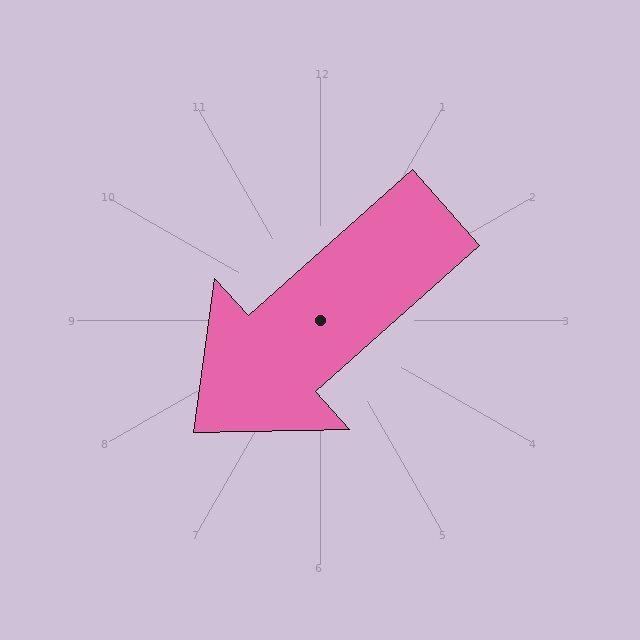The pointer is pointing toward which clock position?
Roughly 8 o'clock.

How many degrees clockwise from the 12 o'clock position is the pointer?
Approximately 228 degrees.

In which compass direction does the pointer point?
Southwest.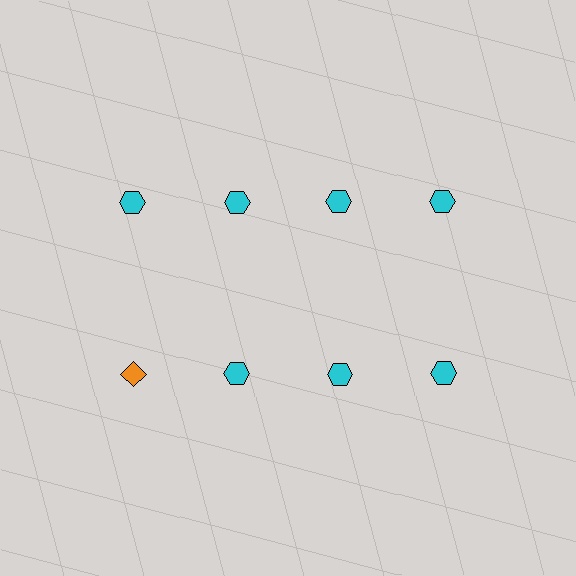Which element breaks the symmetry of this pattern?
The orange diamond in the second row, leftmost column breaks the symmetry. All other shapes are cyan hexagons.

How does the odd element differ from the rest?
It differs in both color (orange instead of cyan) and shape (diamond instead of hexagon).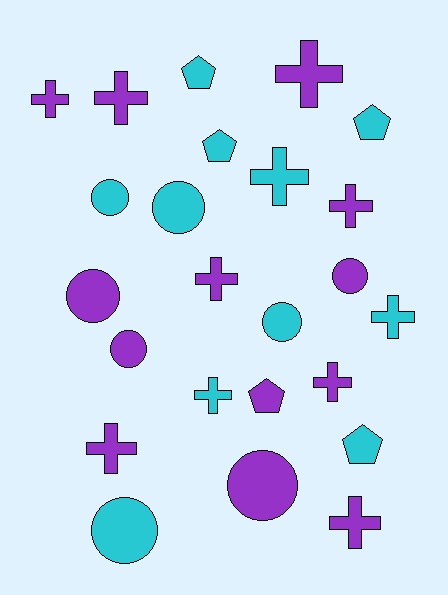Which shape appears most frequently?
Cross, with 11 objects.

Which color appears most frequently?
Purple, with 13 objects.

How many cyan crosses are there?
There are 3 cyan crosses.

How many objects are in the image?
There are 24 objects.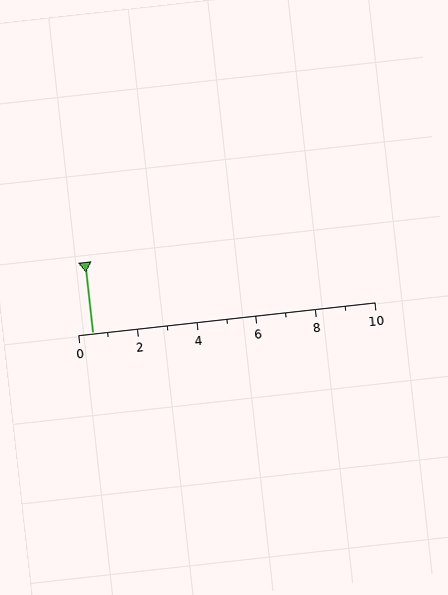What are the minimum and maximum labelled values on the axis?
The axis runs from 0 to 10.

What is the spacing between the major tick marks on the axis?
The major ticks are spaced 2 apart.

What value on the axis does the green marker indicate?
The marker indicates approximately 0.5.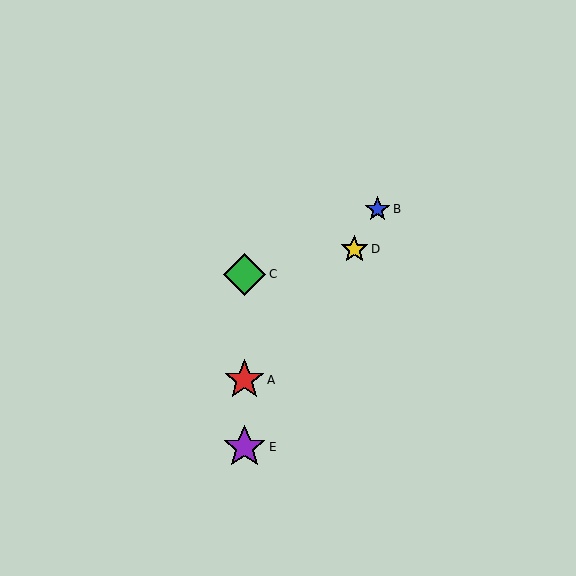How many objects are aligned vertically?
3 objects (A, C, E) are aligned vertically.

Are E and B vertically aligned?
No, E is at x≈244 and B is at x≈377.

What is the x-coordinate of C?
Object C is at x≈244.